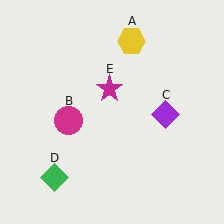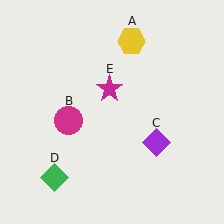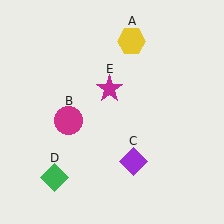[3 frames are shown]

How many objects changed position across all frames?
1 object changed position: purple diamond (object C).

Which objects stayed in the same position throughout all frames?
Yellow hexagon (object A) and magenta circle (object B) and green diamond (object D) and magenta star (object E) remained stationary.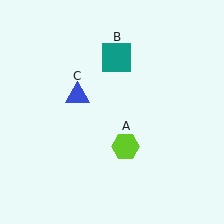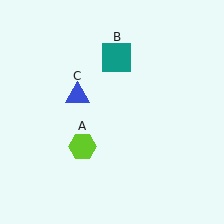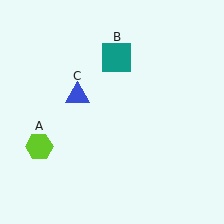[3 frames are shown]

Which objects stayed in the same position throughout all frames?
Teal square (object B) and blue triangle (object C) remained stationary.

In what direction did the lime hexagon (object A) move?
The lime hexagon (object A) moved left.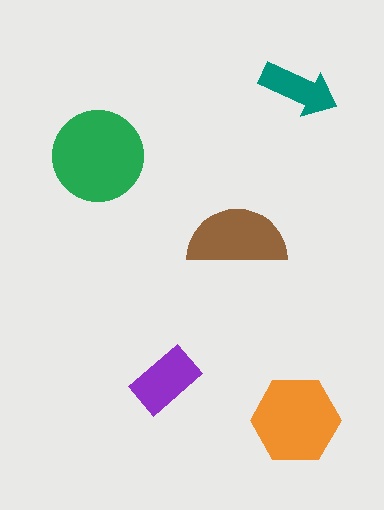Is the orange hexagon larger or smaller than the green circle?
Smaller.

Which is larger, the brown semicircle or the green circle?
The green circle.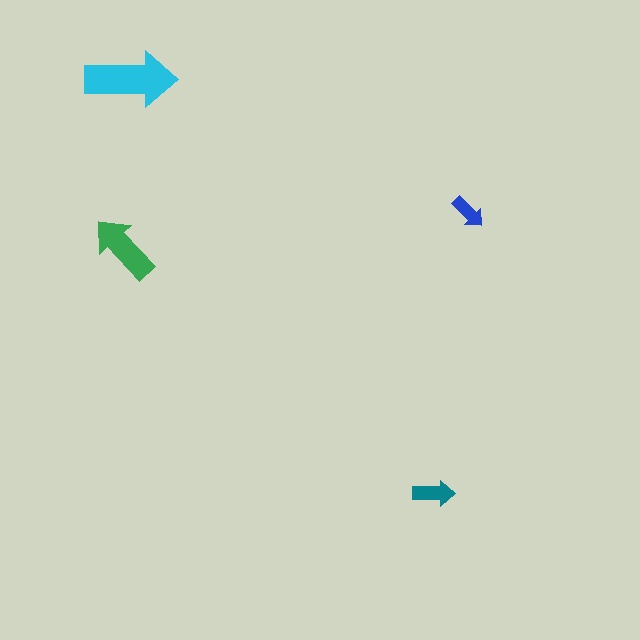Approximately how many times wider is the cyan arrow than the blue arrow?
About 2.5 times wider.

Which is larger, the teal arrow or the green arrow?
The green one.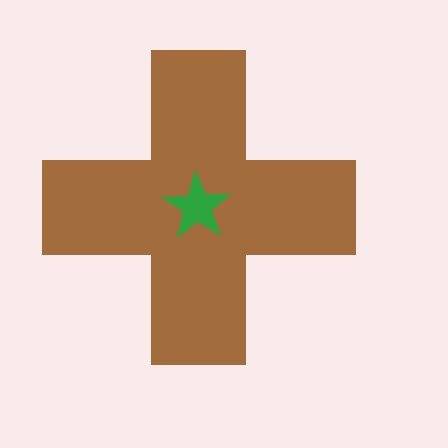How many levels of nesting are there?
2.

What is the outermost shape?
The brown cross.